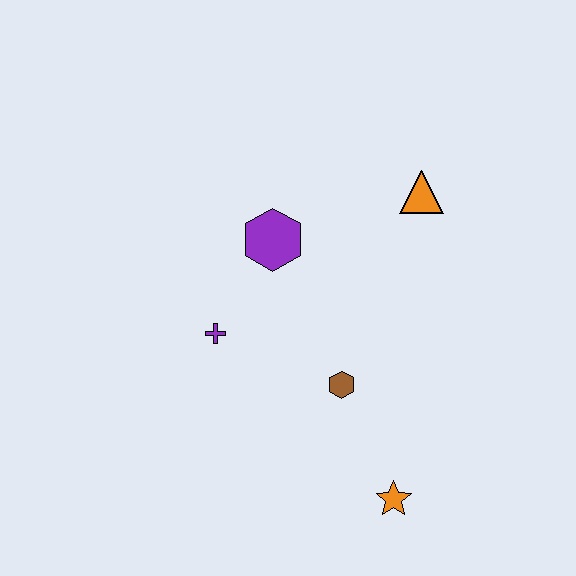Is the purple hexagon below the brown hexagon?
No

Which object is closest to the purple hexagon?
The purple cross is closest to the purple hexagon.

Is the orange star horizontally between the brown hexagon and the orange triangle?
Yes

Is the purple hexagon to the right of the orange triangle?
No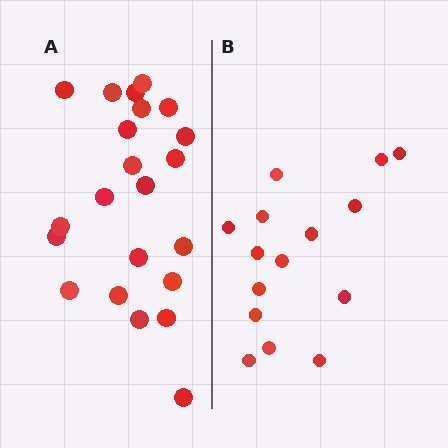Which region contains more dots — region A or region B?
Region A (the left region) has more dots.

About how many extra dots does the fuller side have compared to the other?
Region A has roughly 8 or so more dots than region B.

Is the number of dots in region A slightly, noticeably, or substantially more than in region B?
Region A has substantially more. The ratio is roughly 1.5 to 1.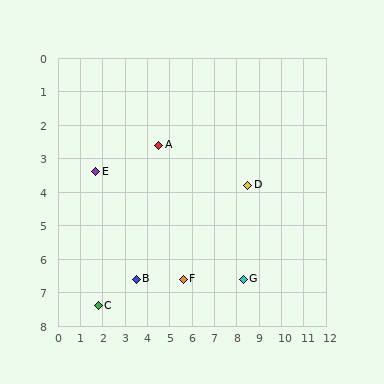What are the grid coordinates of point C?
Point C is at approximately (1.8, 7.4).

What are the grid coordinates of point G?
Point G is at approximately (8.3, 6.6).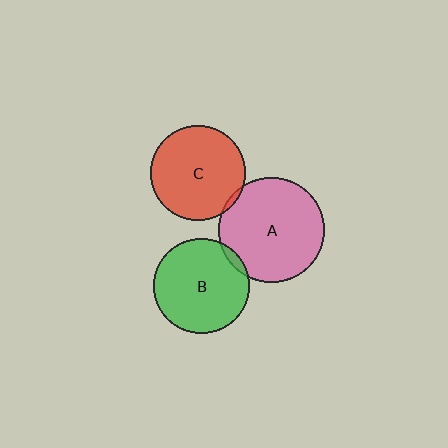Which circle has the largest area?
Circle A (pink).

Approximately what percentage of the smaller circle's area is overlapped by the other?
Approximately 5%.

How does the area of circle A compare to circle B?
Approximately 1.2 times.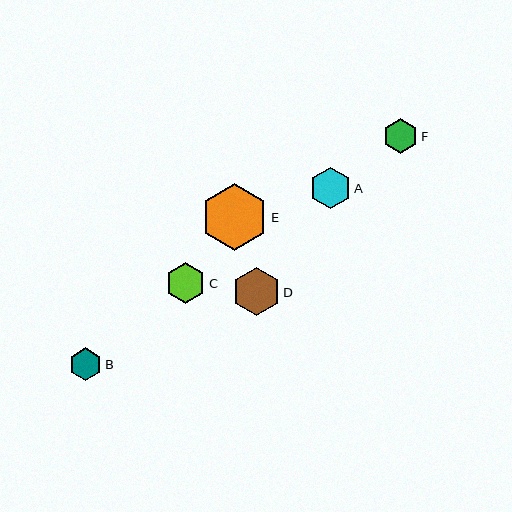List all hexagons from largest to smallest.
From largest to smallest: E, D, A, C, F, B.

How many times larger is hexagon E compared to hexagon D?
Hexagon E is approximately 1.4 times the size of hexagon D.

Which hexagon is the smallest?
Hexagon B is the smallest with a size of approximately 33 pixels.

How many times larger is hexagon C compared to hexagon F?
Hexagon C is approximately 1.2 times the size of hexagon F.